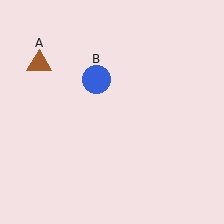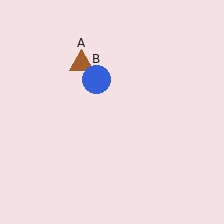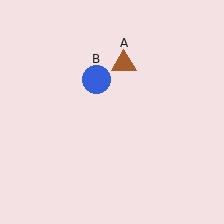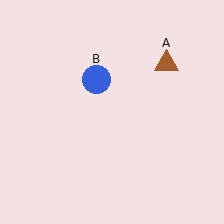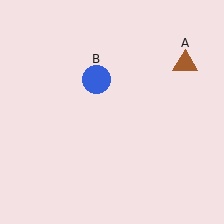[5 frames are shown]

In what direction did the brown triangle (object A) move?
The brown triangle (object A) moved right.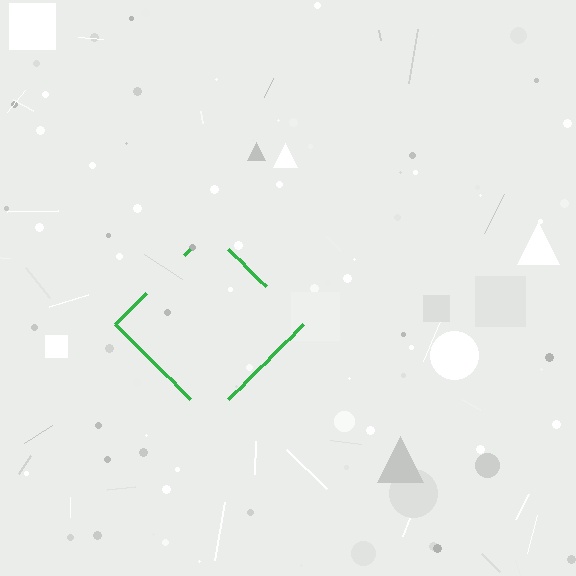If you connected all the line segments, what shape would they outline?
They would outline a diamond.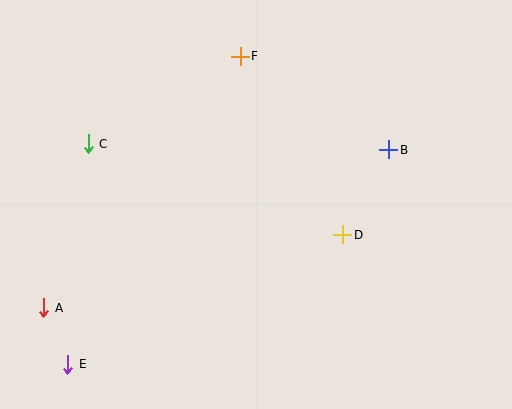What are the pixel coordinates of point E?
Point E is at (68, 364).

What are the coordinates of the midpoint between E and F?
The midpoint between E and F is at (154, 210).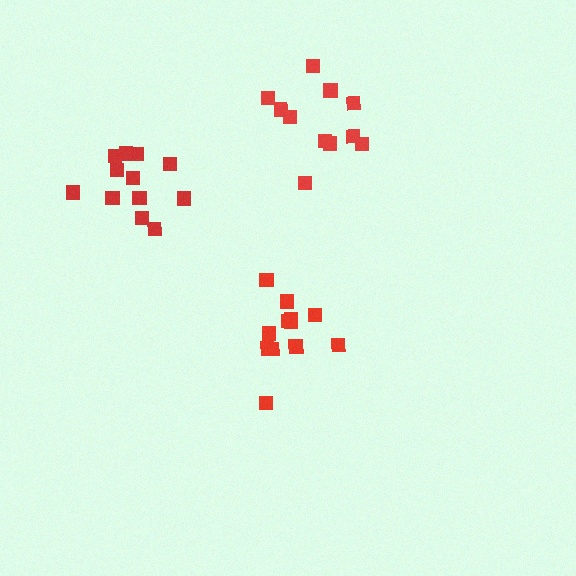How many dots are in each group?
Group 1: 11 dots, Group 2: 12 dots, Group 3: 12 dots (35 total).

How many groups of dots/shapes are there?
There are 3 groups.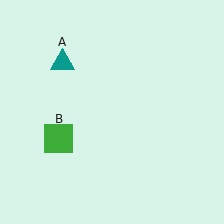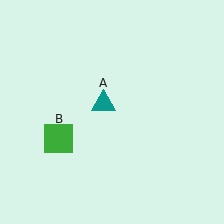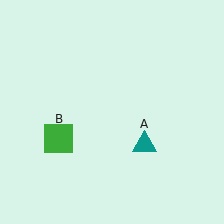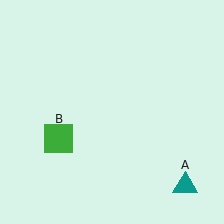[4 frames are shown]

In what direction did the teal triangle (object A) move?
The teal triangle (object A) moved down and to the right.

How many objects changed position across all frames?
1 object changed position: teal triangle (object A).